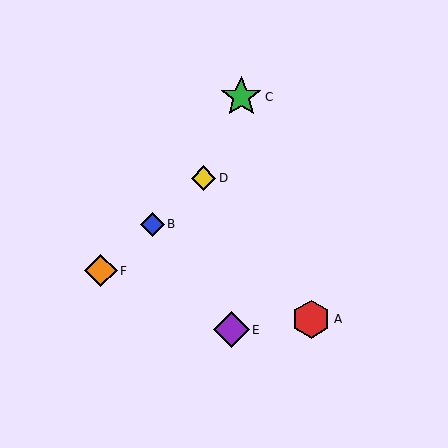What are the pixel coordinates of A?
Object A is at (311, 319).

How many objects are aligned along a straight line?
3 objects (B, D, F) are aligned along a straight line.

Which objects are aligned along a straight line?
Objects B, D, F are aligned along a straight line.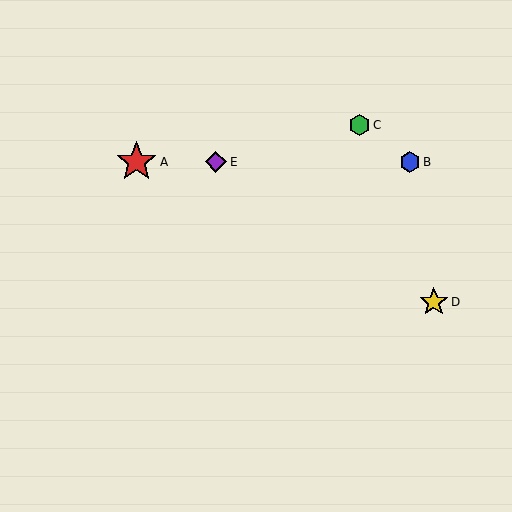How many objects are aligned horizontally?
3 objects (A, B, E) are aligned horizontally.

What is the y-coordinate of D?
Object D is at y≈302.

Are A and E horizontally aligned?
Yes, both are at y≈162.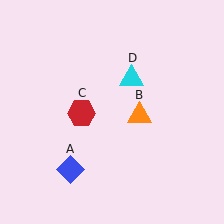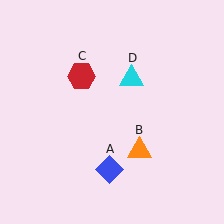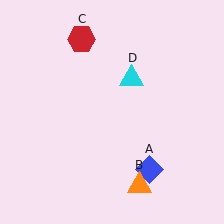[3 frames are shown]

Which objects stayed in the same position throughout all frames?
Cyan triangle (object D) remained stationary.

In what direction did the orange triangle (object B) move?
The orange triangle (object B) moved down.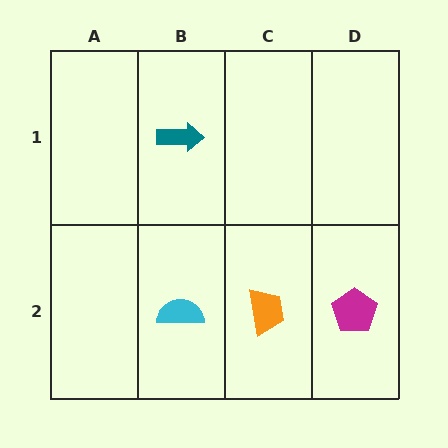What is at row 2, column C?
An orange trapezoid.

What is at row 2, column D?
A magenta pentagon.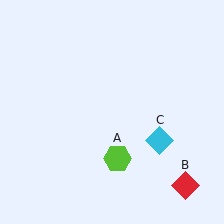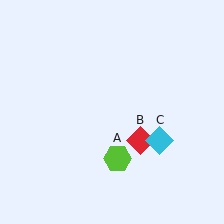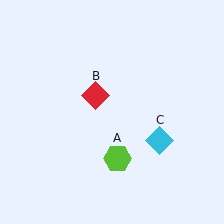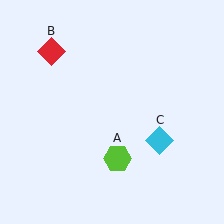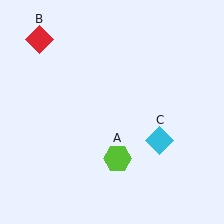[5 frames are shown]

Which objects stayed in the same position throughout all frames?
Lime hexagon (object A) and cyan diamond (object C) remained stationary.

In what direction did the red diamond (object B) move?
The red diamond (object B) moved up and to the left.